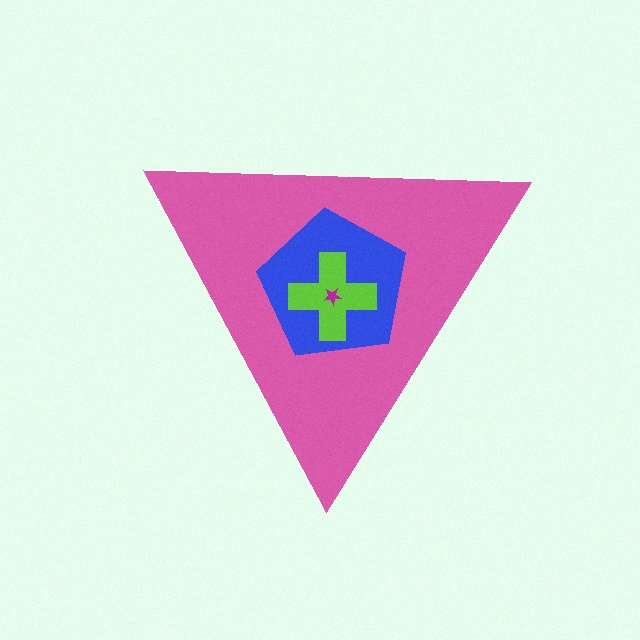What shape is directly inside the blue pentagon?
The lime cross.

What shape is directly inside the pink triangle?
The blue pentagon.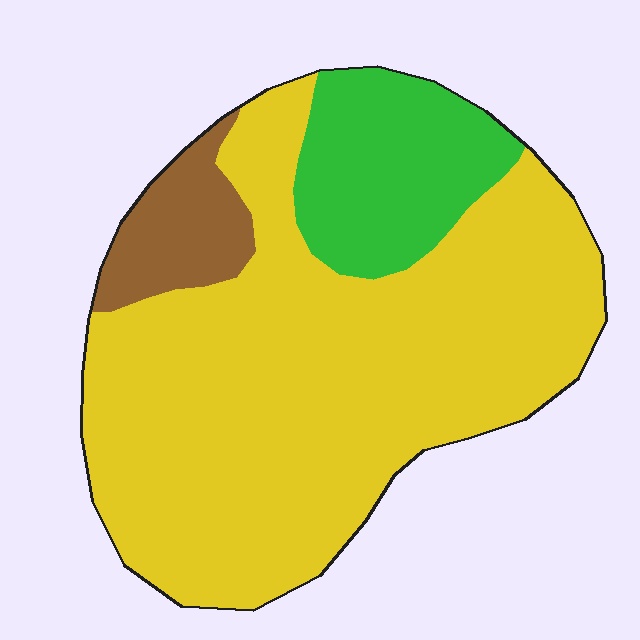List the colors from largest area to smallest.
From largest to smallest: yellow, green, brown.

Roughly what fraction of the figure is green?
Green covers about 15% of the figure.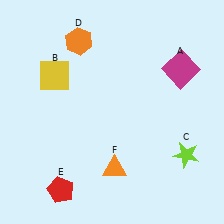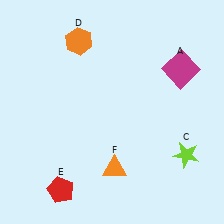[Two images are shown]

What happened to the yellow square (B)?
The yellow square (B) was removed in Image 2. It was in the top-left area of Image 1.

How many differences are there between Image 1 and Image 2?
There is 1 difference between the two images.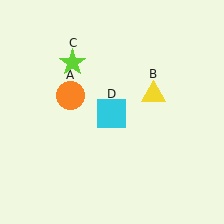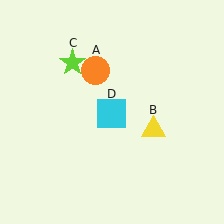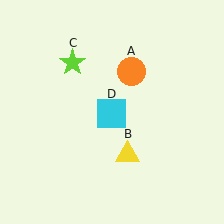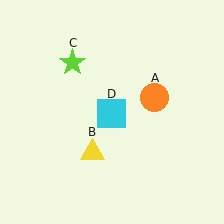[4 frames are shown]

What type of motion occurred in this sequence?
The orange circle (object A), yellow triangle (object B) rotated clockwise around the center of the scene.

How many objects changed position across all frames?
2 objects changed position: orange circle (object A), yellow triangle (object B).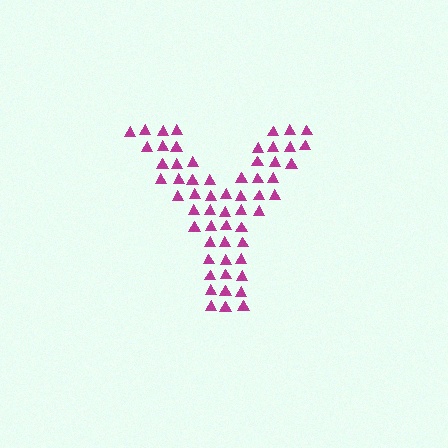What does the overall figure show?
The overall figure shows the letter Y.